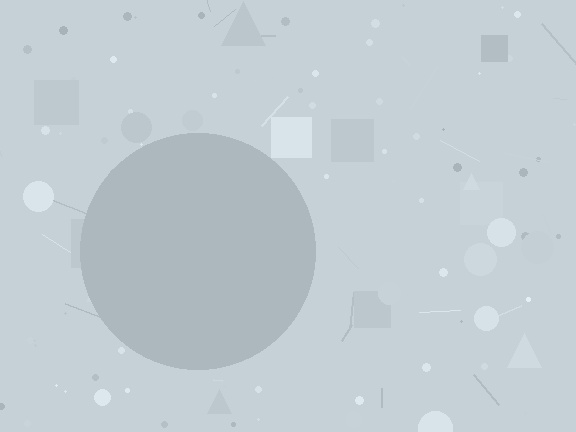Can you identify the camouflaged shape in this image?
The camouflaged shape is a circle.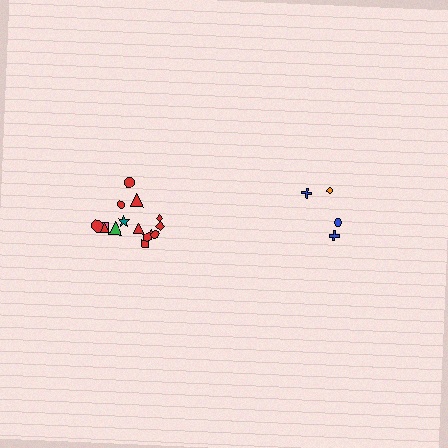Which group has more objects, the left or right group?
The left group.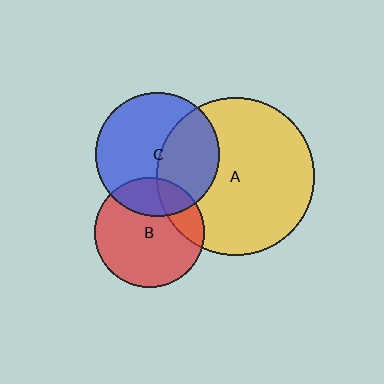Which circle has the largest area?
Circle A (yellow).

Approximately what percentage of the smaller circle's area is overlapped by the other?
Approximately 25%.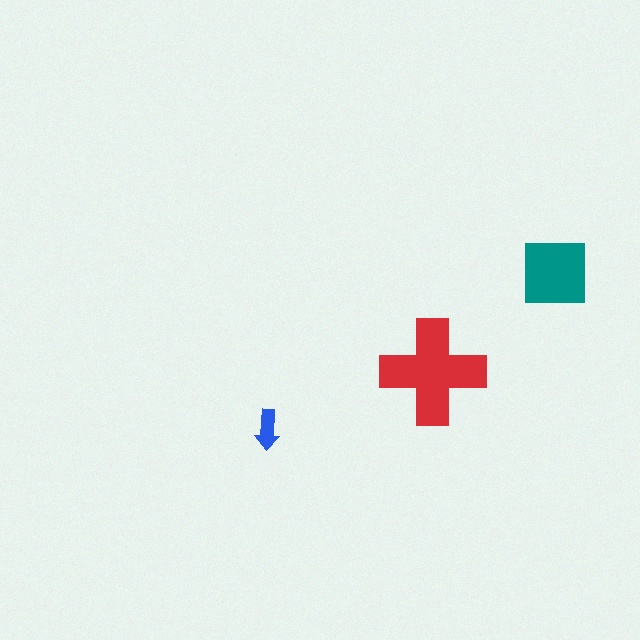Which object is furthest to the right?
The teal square is rightmost.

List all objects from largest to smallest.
The red cross, the teal square, the blue arrow.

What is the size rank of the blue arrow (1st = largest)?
3rd.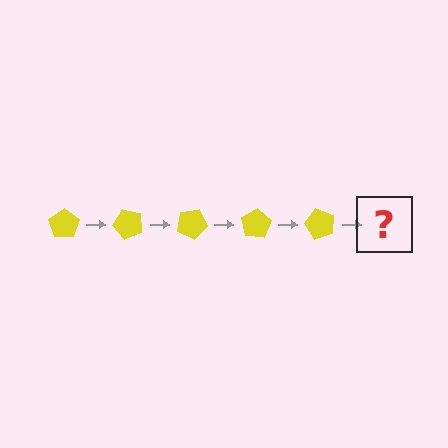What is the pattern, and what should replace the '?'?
The pattern is that the pentagon rotates 50 degrees each step. The '?' should be a yellow pentagon rotated 250 degrees.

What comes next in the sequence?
The next element should be a yellow pentagon rotated 250 degrees.